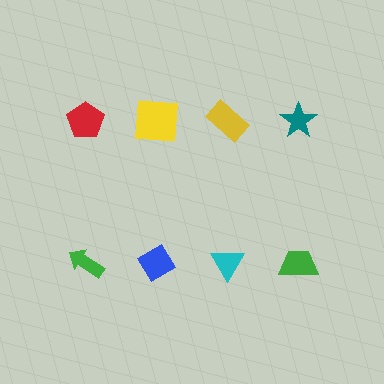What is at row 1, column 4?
A teal star.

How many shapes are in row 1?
4 shapes.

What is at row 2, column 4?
A green trapezoid.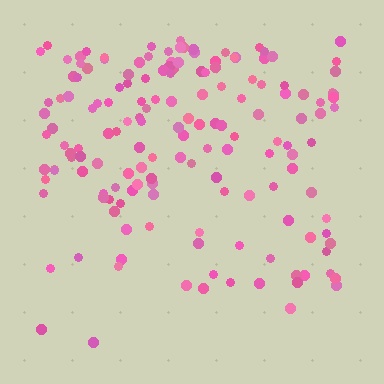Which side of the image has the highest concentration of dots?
The top.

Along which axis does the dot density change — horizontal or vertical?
Vertical.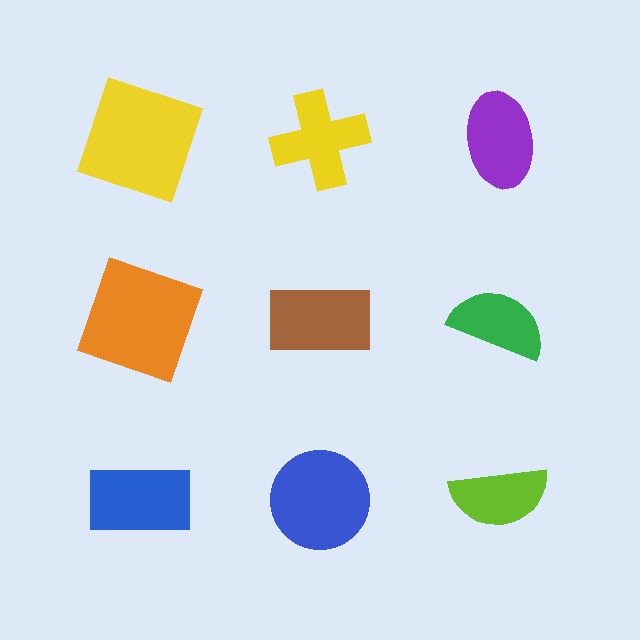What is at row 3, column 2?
A blue circle.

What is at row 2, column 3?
A green semicircle.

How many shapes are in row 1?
3 shapes.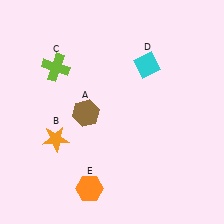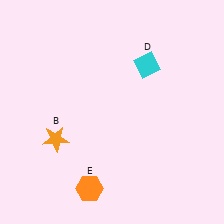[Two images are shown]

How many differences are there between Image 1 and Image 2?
There are 2 differences between the two images.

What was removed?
The brown hexagon (A), the lime cross (C) were removed in Image 2.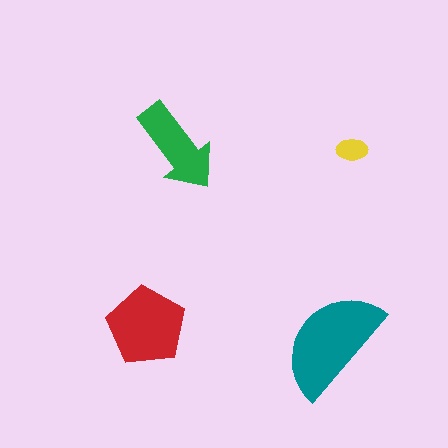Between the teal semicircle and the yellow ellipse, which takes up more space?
The teal semicircle.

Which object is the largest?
The teal semicircle.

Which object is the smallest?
The yellow ellipse.